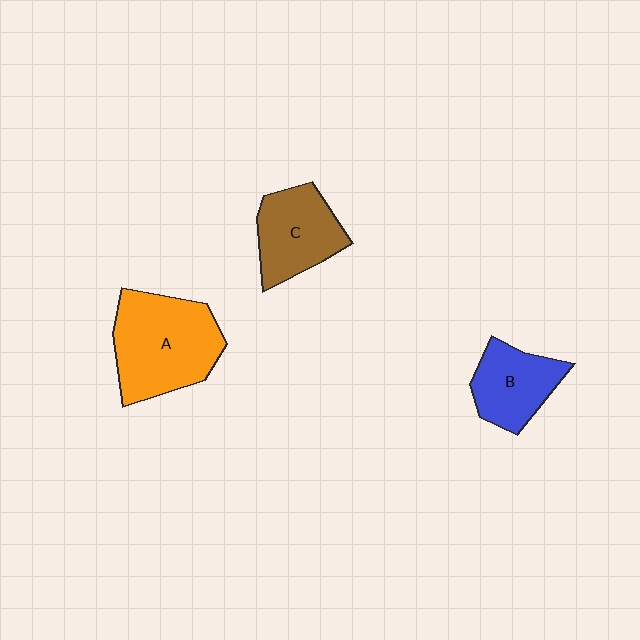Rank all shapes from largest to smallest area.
From largest to smallest: A (orange), C (brown), B (blue).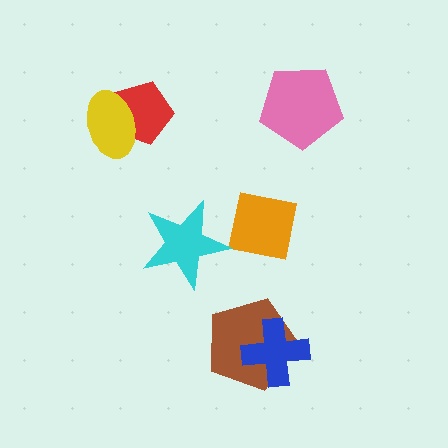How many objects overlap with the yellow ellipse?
1 object overlaps with the yellow ellipse.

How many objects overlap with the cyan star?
0 objects overlap with the cyan star.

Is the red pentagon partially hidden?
Yes, it is partially covered by another shape.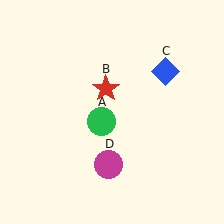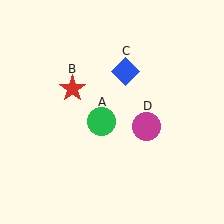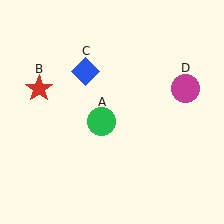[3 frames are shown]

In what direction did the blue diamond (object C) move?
The blue diamond (object C) moved left.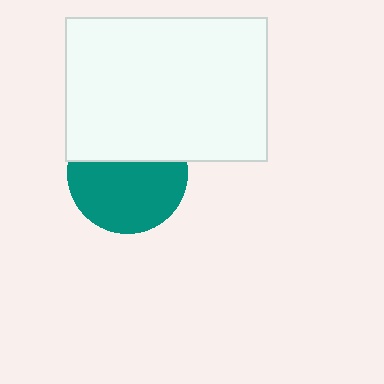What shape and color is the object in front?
The object in front is a white rectangle.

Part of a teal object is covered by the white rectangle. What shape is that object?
It is a circle.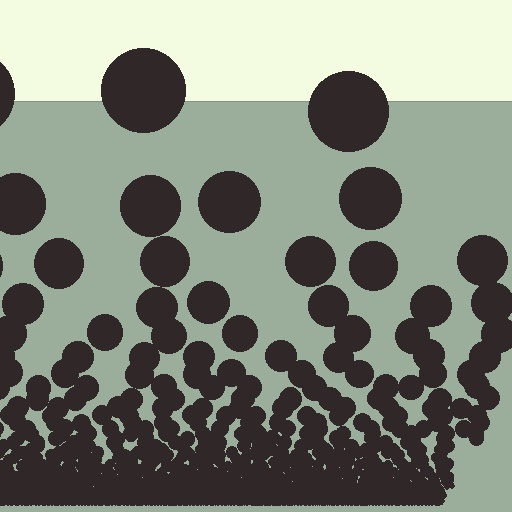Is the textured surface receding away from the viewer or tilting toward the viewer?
The surface appears to tilt toward the viewer. Texture elements get larger and sparser toward the top.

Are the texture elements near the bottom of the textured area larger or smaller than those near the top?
Smaller. The gradient is inverted — elements near the bottom are smaller and denser.